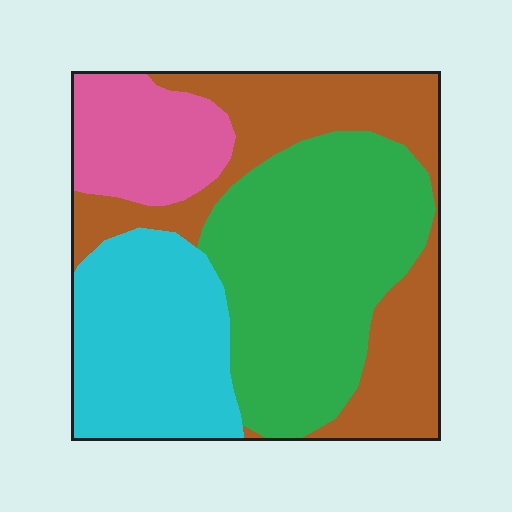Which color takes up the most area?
Green, at roughly 35%.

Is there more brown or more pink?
Brown.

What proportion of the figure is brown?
Brown covers about 30% of the figure.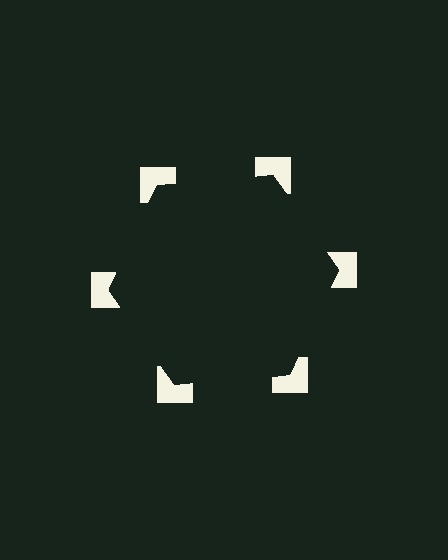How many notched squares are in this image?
There are 6 — one at each vertex of the illusory hexagon.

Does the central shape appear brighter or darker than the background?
It typically appears slightly darker than the background, even though no actual brightness change is drawn.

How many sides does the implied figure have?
6 sides.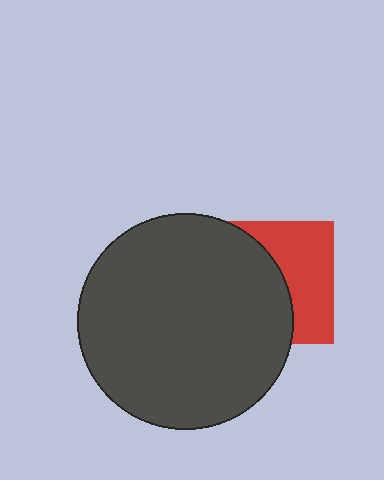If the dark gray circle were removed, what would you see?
You would see the complete red square.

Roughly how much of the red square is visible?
A small part of it is visible (roughly 45%).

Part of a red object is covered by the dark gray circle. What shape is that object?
It is a square.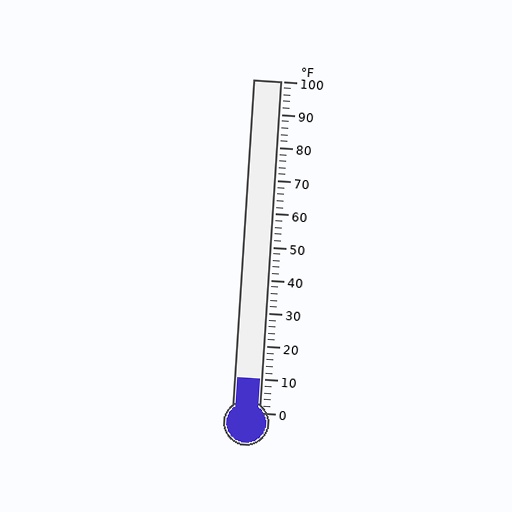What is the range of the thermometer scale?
The thermometer scale ranges from 0°F to 100°F.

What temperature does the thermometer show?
The thermometer shows approximately 10°F.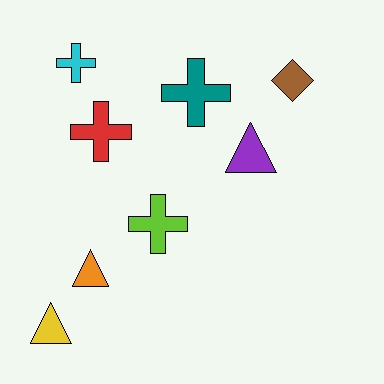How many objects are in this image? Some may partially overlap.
There are 8 objects.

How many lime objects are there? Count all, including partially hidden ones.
There is 1 lime object.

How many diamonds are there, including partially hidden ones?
There is 1 diamond.